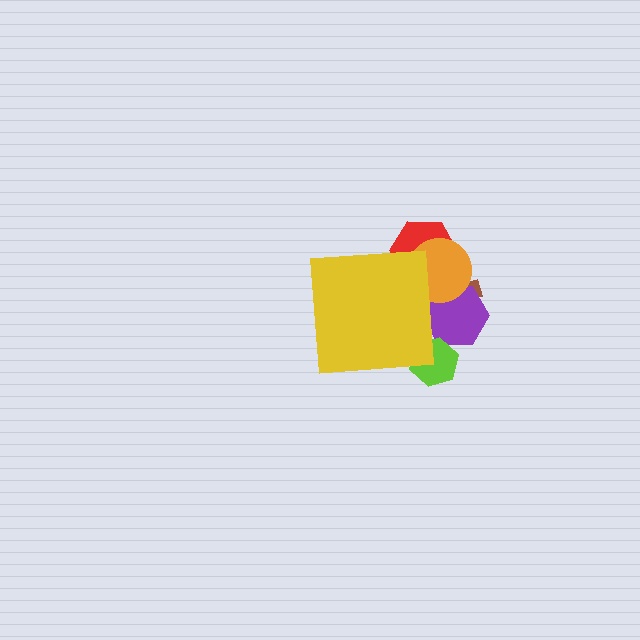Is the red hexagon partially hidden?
Yes, the red hexagon is partially hidden behind the yellow square.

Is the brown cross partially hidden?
Yes, the brown cross is partially hidden behind the yellow square.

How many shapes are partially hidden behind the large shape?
5 shapes are partially hidden.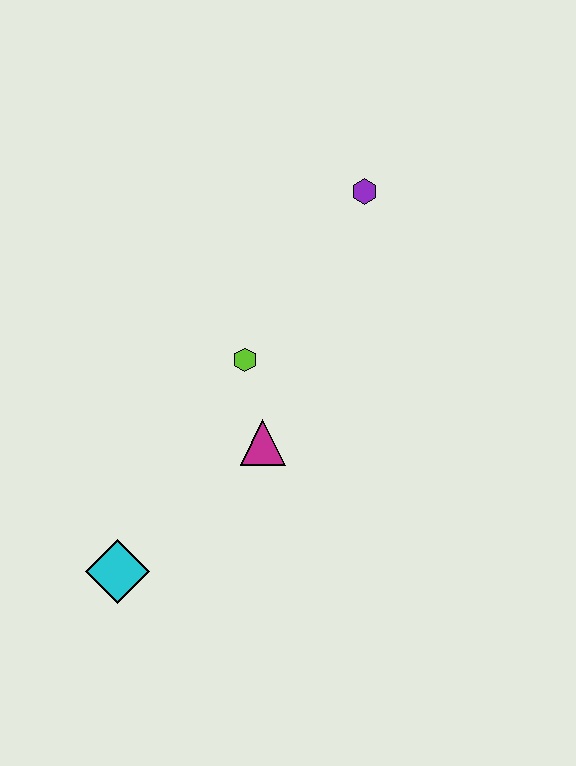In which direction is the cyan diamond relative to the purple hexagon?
The cyan diamond is below the purple hexagon.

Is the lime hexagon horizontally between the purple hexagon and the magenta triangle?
No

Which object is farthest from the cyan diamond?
The purple hexagon is farthest from the cyan diamond.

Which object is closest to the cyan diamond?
The magenta triangle is closest to the cyan diamond.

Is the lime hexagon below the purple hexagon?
Yes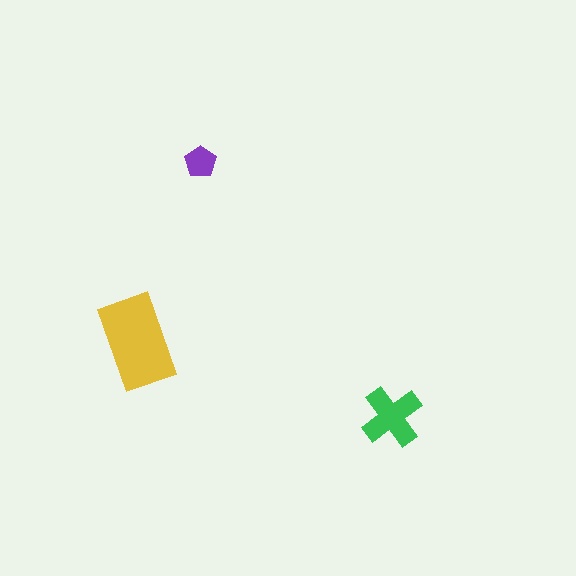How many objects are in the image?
There are 3 objects in the image.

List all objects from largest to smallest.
The yellow rectangle, the green cross, the purple pentagon.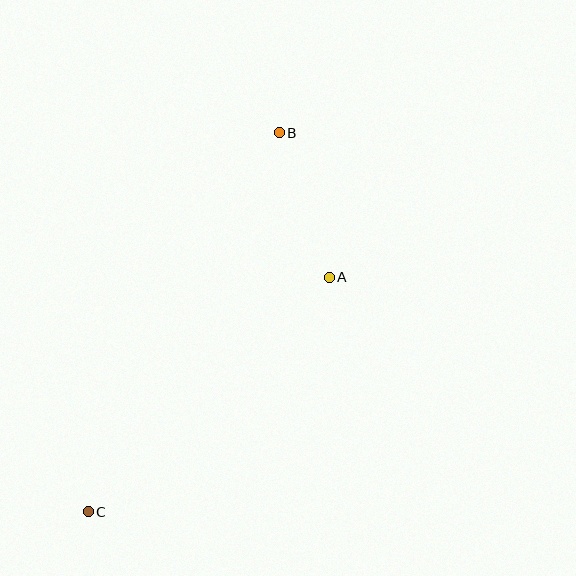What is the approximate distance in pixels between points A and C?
The distance between A and C is approximately 336 pixels.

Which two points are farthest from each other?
Points B and C are farthest from each other.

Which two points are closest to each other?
Points A and B are closest to each other.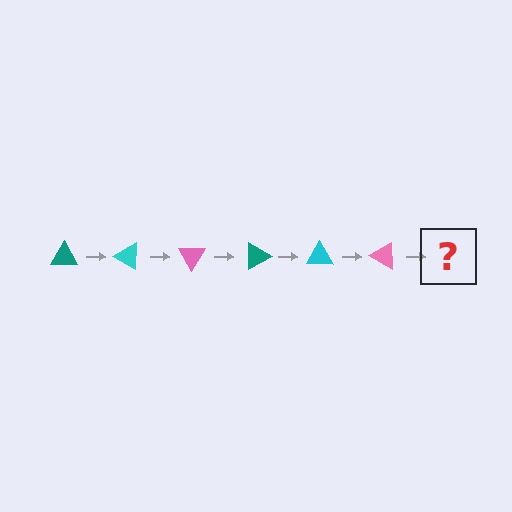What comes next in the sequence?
The next element should be a teal triangle, rotated 180 degrees from the start.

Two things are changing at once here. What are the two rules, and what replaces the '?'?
The two rules are that it rotates 30 degrees each step and the color cycles through teal, cyan, and pink. The '?' should be a teal triangle, rotated 180 degrees from the start.